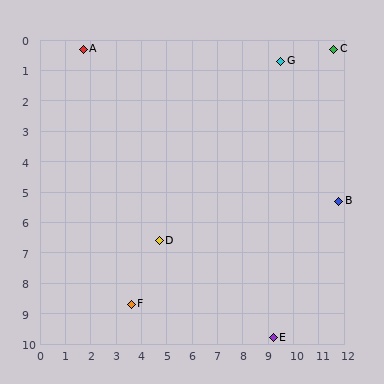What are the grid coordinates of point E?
Point E is at approximately (9.2, 9.8).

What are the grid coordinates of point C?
Point C is at approximately (11.6, 0.3).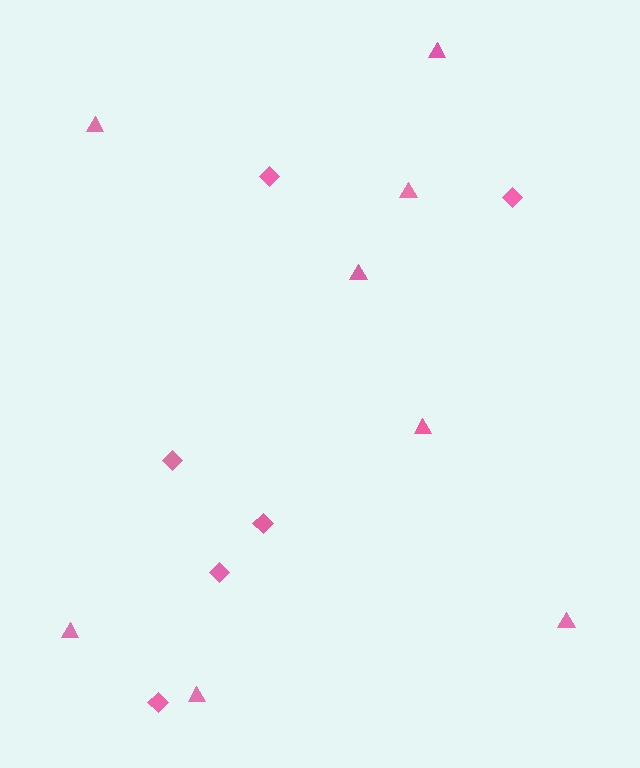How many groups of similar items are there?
There are 2 groups: one group of triangles (8) and one group of diamonds (6).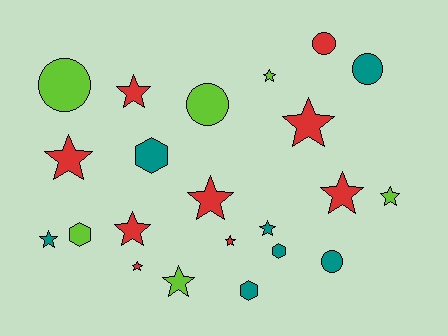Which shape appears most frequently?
Star, with 13 objects.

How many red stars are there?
There are 8 red stars.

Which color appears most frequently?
Red, with 9 objects.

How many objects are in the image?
There are 22 objects.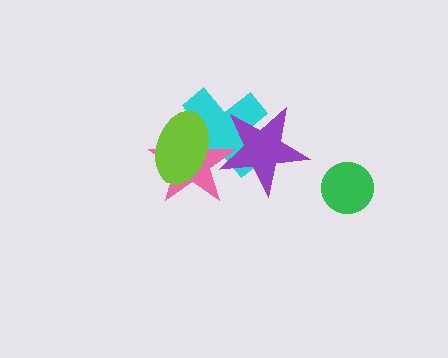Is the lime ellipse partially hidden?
No, no other shape covers it.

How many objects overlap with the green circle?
0 objects overlap with the green circle.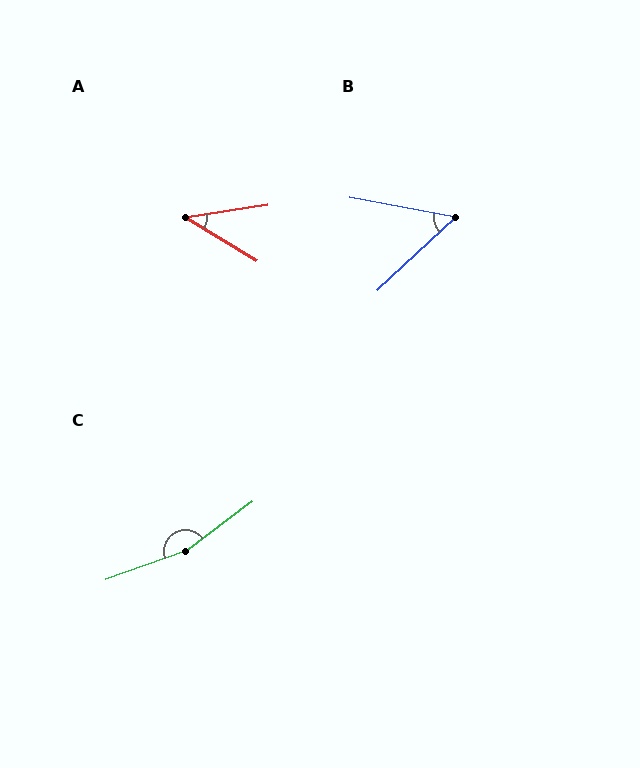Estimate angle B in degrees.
Approximately 53 degrees.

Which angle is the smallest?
A, at approximately 40 degrees.